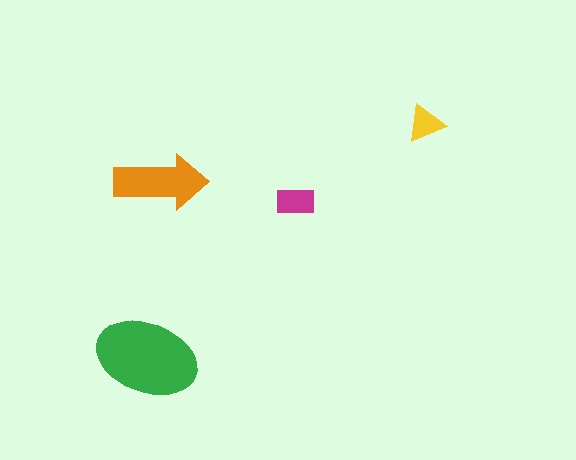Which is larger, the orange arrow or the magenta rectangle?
The orange arrow.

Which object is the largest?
The green ellipse.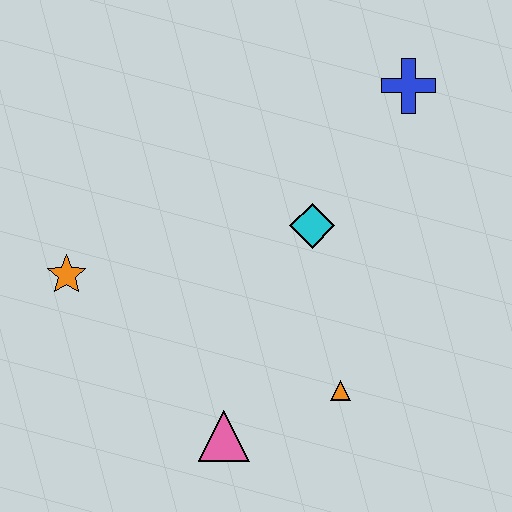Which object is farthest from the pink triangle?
The blue cross is farthest from the pink triangle.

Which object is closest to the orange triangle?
The pink triangle is closest to the orange triangle.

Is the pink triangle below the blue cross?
Yes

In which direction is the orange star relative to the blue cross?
The orange star is to the left of the blue cross.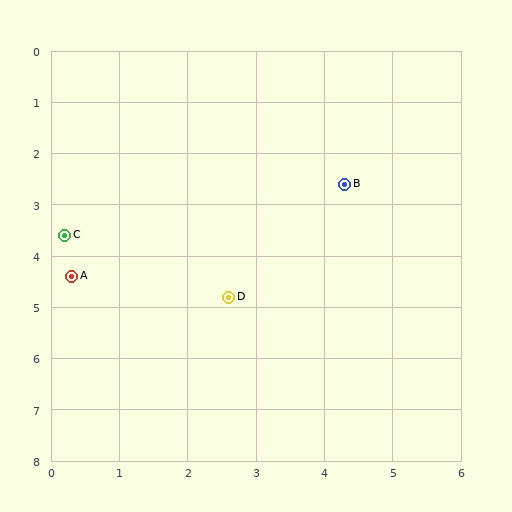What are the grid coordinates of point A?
Point A is at approximately (0.3, 4.4).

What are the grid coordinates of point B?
Point B is at approximately (4.3, 2.6).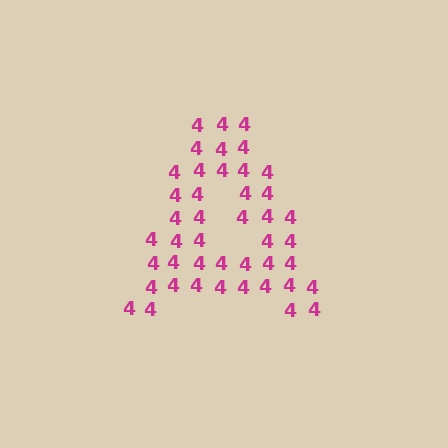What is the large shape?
The large shape is the letter A.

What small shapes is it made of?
It is made of small digit 4's.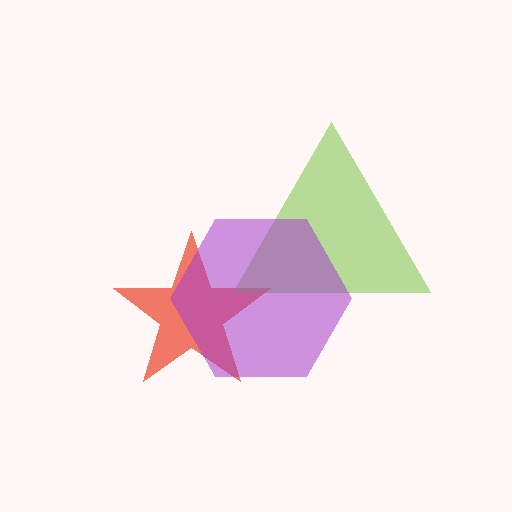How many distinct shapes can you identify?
There are 3 distinct shapes: a red star, a lime triangle, a purple hexagon.